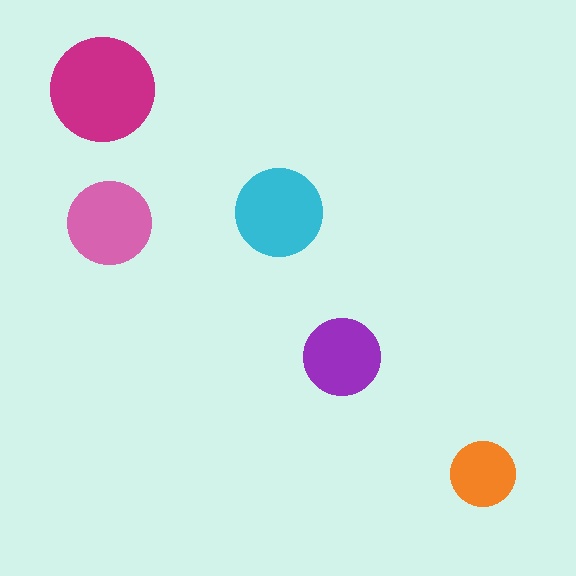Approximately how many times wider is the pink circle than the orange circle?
About 1.5 times wider.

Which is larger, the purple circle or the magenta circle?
The magenta one.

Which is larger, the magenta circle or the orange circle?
The magenta one.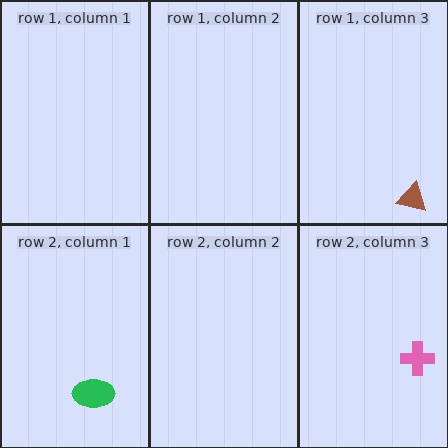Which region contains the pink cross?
The row 2, column 3 region.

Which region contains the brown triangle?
The row 1, column 3 region.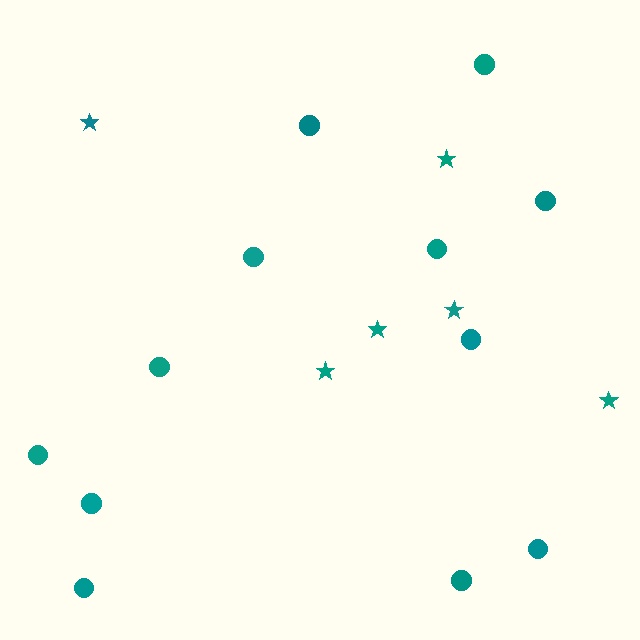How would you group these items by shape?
There are 2 groups: one group of circles (12) and one group of stars (6).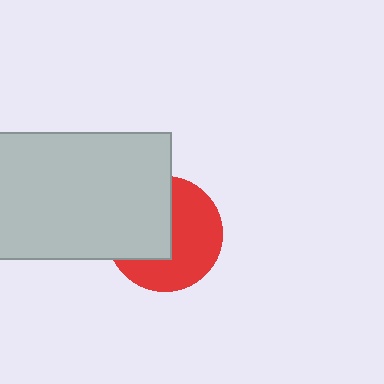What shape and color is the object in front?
The object in front is a light gray rectangle.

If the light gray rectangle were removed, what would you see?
You would see the complete red circle.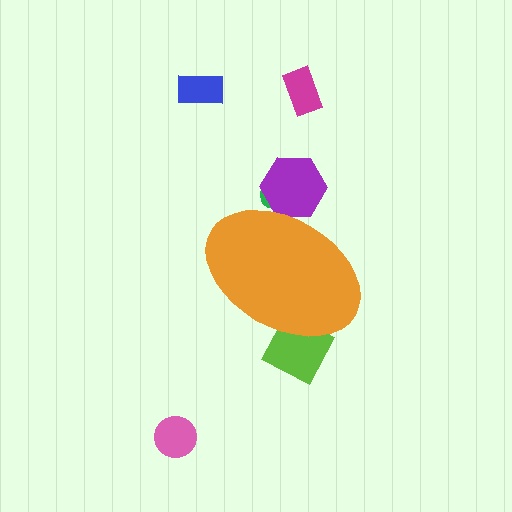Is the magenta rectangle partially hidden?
No, the magenta rectangle is fully visible.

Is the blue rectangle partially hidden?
No, the blue rectangle is fully visible.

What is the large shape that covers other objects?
An orange ellipse.